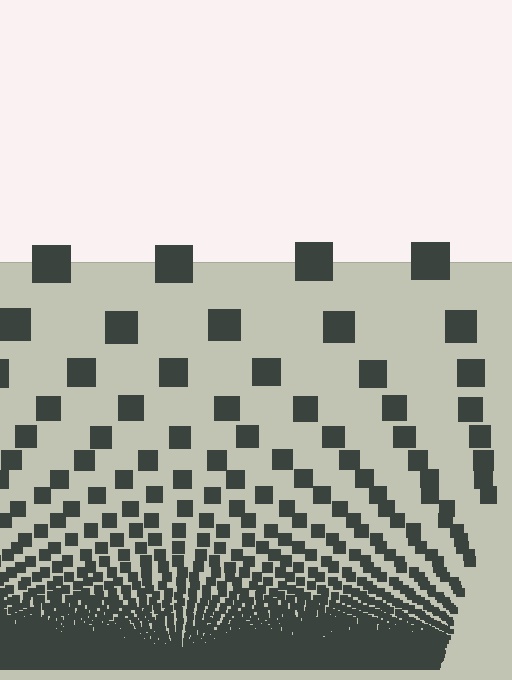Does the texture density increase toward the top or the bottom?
Density increases toward the bottom.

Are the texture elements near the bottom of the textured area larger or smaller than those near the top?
Smaller. The gradient is inverted — elements near the bottom are smaller and denser.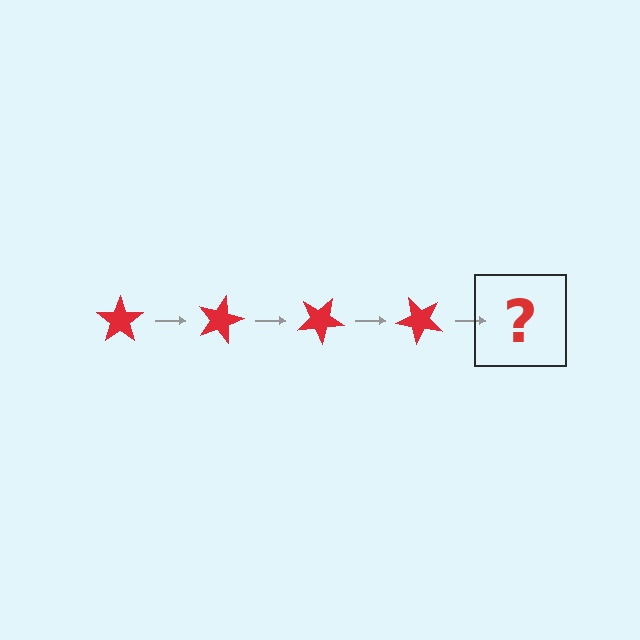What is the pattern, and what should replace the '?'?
The pattern is that the star rotates 15 degrees each step. The '?' should be a red star rotated 60 degrees.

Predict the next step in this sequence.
The next step is a red star rotated 60 degrees.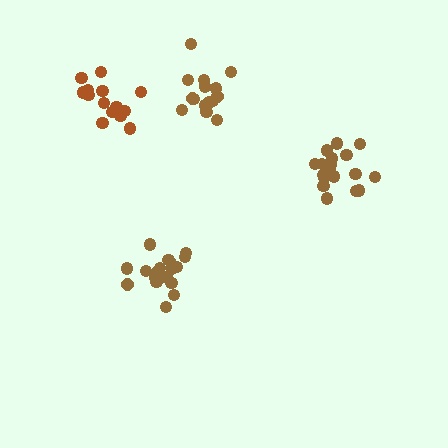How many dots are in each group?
Group 1: 19 dots, Group 2: 15 dots, Group 3: 18 dots, Group 4: 14 dots (66 total).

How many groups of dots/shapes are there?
There are 4 groups.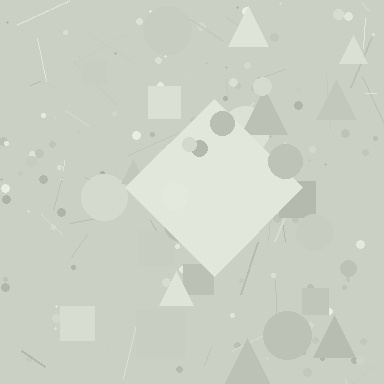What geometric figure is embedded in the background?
A diamond is embedded in the background.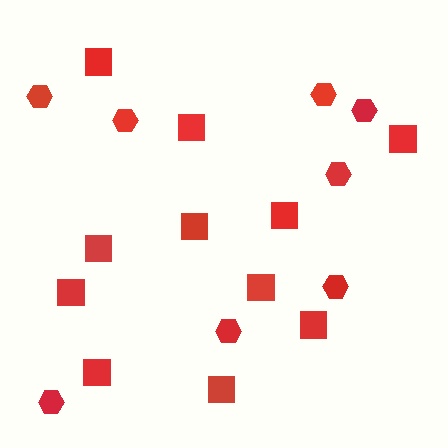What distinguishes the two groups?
There are 2 groups: one group of squares (11) and one group of hexagons (8).